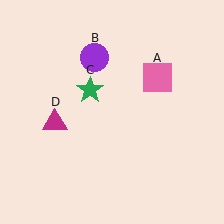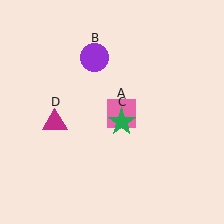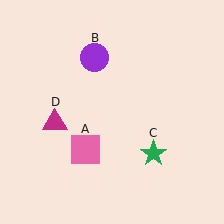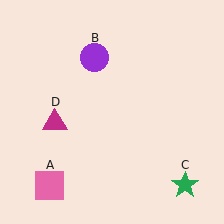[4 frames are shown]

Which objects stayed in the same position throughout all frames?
Purple circle (object B) and magenta triangle (object D) remained stationary.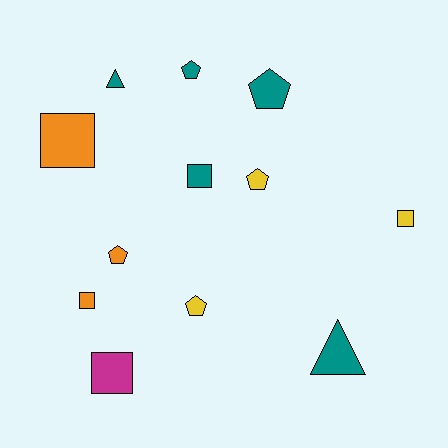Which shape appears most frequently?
Pentagon, with 5 objects.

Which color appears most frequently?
Teal, with 5 objects.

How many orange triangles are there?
There are no orange triangles.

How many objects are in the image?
There are 12 objects.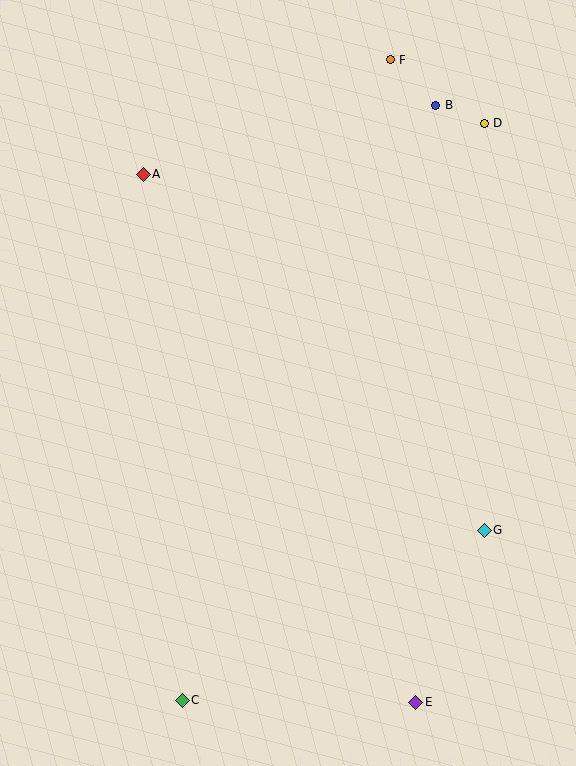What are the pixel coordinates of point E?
Point E is at (416, 702).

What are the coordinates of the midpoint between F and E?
The midpoint between F and E is at (403, 381).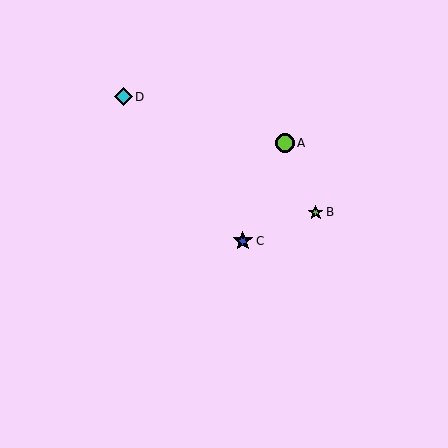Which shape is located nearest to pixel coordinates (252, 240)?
The blue star (labeled C) at (243, 241) is nearest to that location.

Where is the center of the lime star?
The center of the lime star is at (316, 212).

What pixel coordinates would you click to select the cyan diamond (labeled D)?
Click at (124, 97) to select the cyan diamond D.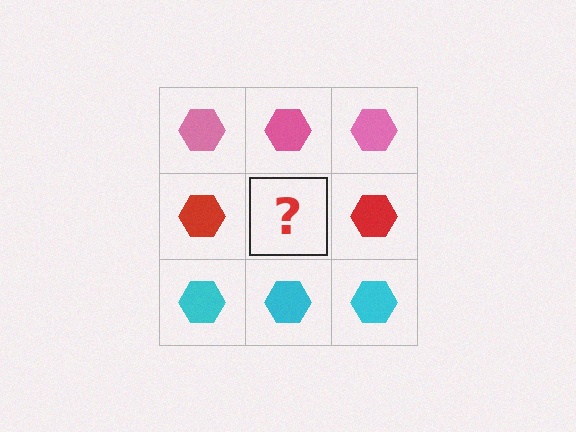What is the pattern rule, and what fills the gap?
The rule is that each row has a consistent color. The gap should be filled with a red hexagon.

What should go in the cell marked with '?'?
The missing cell should contain a red hexagon.